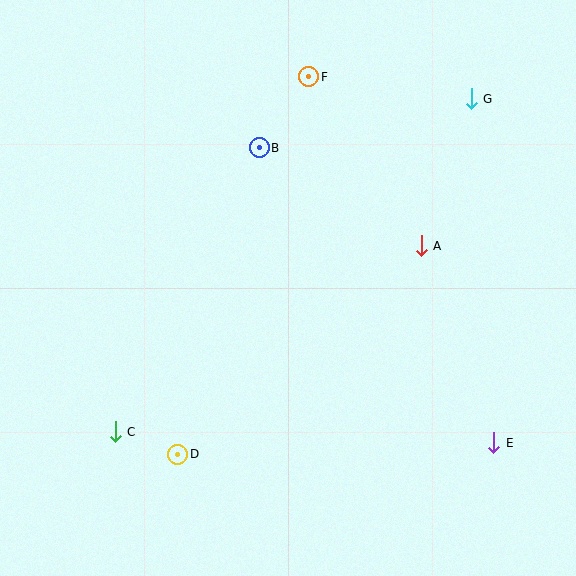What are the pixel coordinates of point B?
Point B is at (259, 148).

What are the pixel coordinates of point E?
Point E is at (494, 443).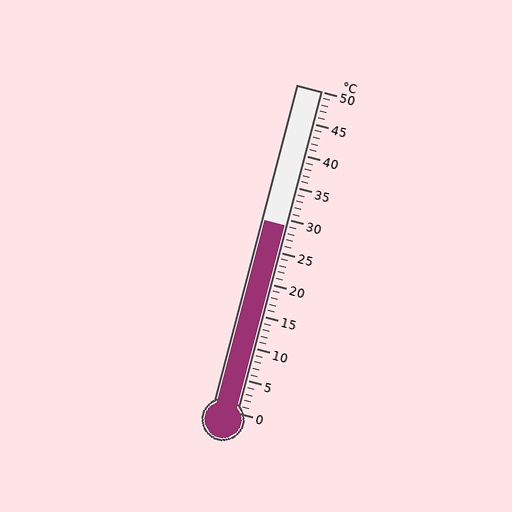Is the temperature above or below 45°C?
The temperature is below 45°C.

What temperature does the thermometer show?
The thermometer shows approximately 29°C.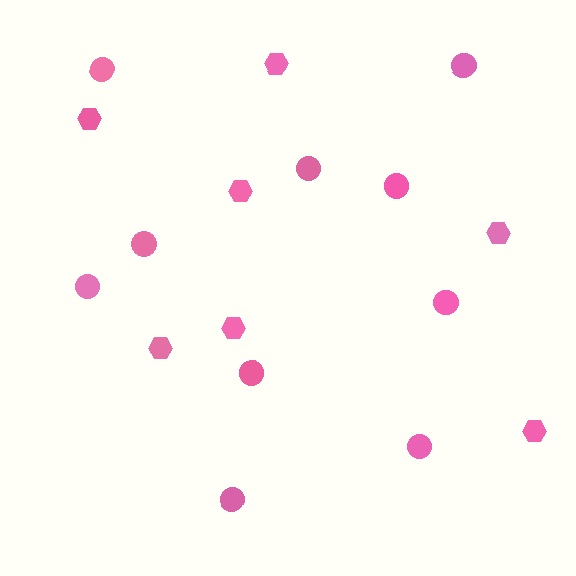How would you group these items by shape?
There are 2 groups: one group of circles (10) and one group of hexagons (7).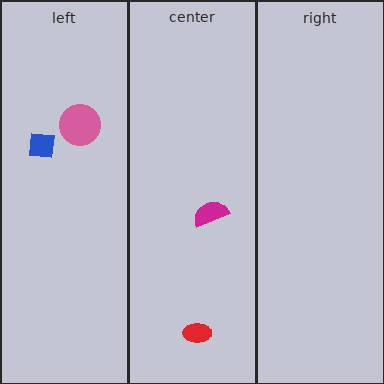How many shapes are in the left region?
2.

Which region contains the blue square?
The left region.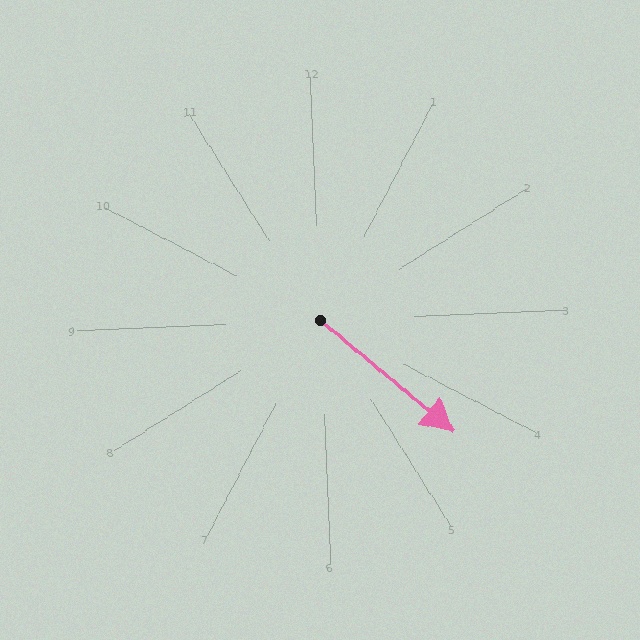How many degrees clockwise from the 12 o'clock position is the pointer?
Approximately 132 degrees.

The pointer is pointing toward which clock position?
Roughly 4 o'clock.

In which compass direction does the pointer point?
Southeast.